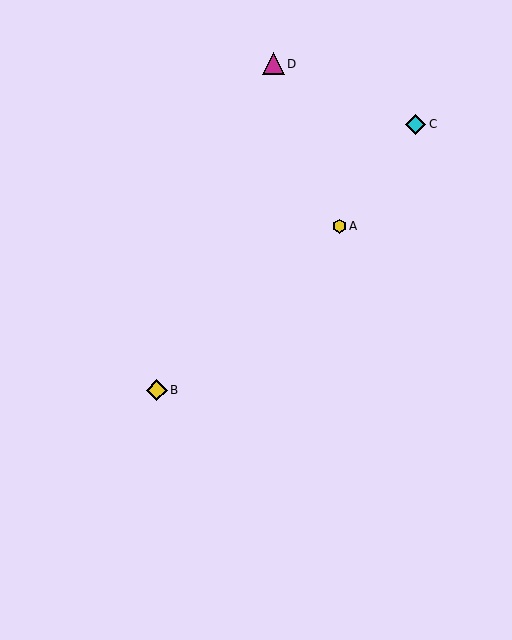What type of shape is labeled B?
Shape B is a yellow diamond.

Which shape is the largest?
The magenta triangle (labeled D) is the largest.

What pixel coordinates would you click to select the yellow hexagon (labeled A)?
Click at (339, 226) to select the yellow hexagon A.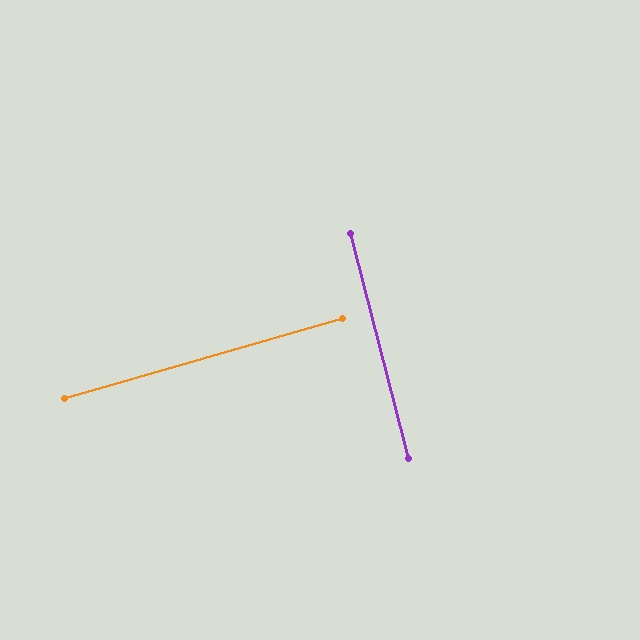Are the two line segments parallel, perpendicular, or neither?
Perpendicular — they meet at approximately 88°.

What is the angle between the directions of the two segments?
Approximately 88 degrees.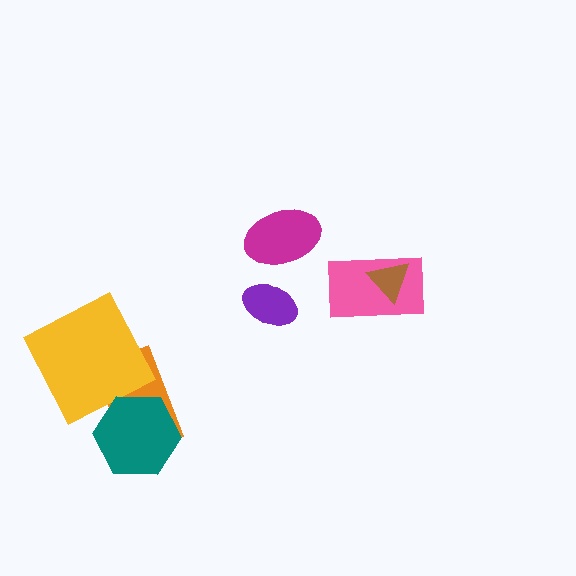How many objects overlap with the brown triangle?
1 object overlaps with the brown triangle.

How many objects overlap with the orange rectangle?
2 objects overlap with the orange rectangle.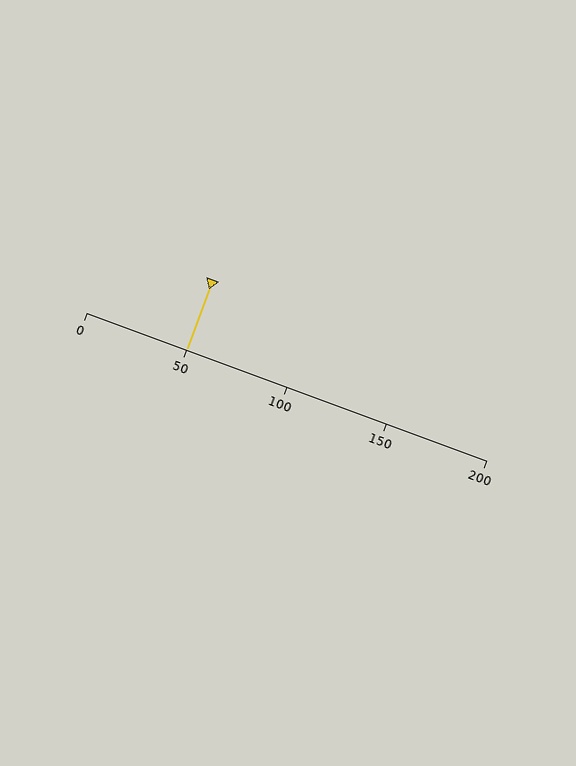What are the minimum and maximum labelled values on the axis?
The axis runs from 0 to 200.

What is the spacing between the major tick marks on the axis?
The major ticks are spaced 50 apart.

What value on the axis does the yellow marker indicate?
The marker indicates approximately 50.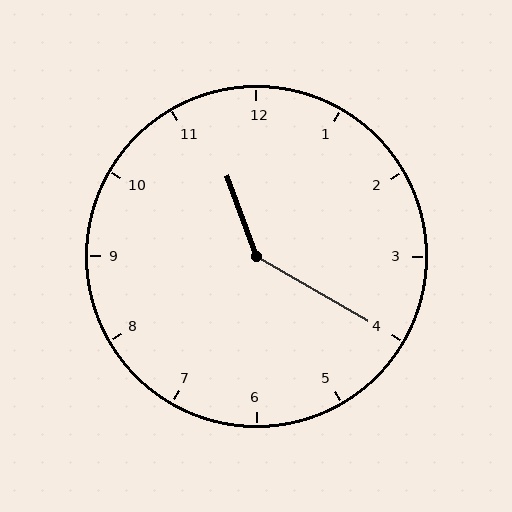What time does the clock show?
11:20.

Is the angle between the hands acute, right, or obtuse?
It is obtuse.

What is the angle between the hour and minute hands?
Approximately 140 degrees.